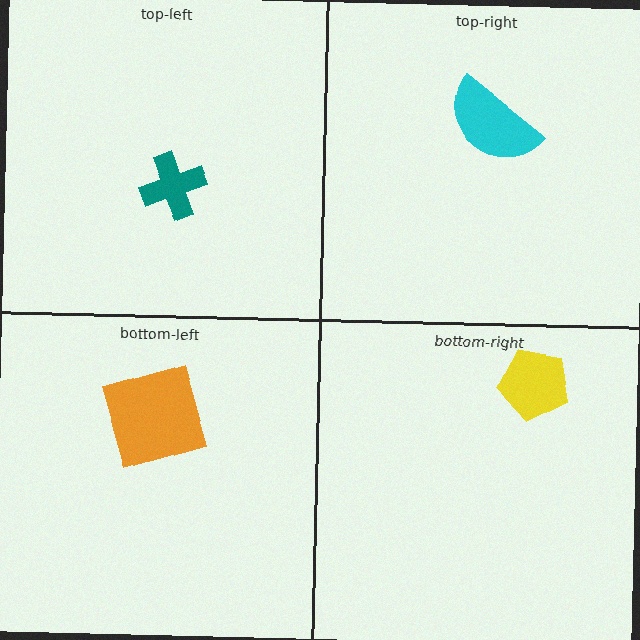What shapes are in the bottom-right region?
The yellow pentagon.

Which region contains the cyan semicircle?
The top-right region.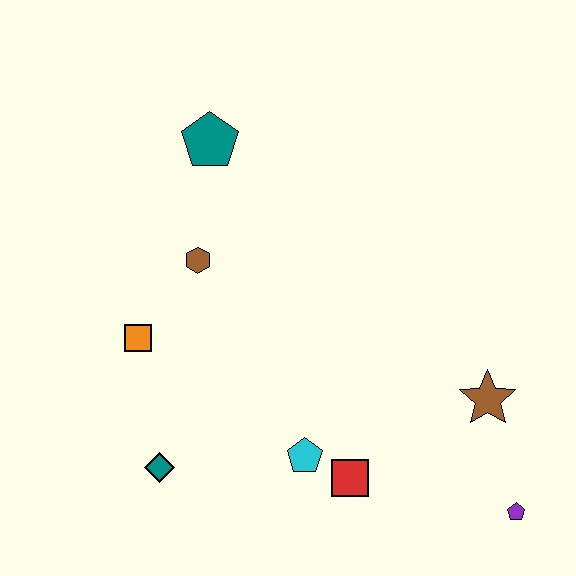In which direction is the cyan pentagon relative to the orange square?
The cyan pentagon is to the right of the orange square.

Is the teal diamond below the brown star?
Yes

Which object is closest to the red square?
The cyan pentagon is closest to the red square.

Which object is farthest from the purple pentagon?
The teal pentagon is farthest from the purple pentagon.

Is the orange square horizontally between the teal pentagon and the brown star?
No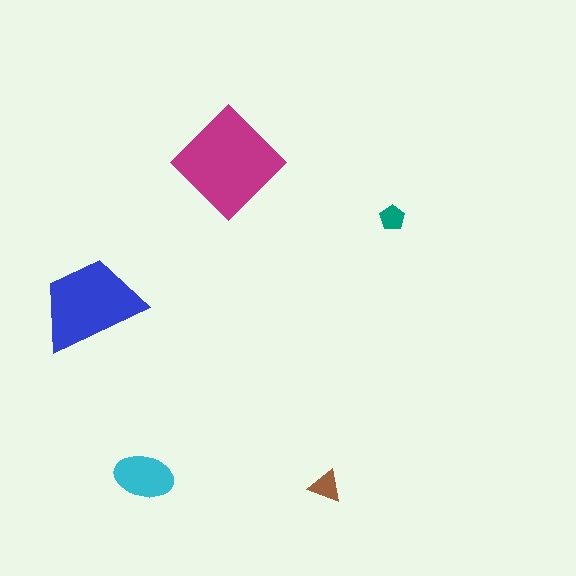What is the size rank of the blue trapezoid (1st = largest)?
2nd.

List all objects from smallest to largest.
The teal pentagon, the brown triangle, the cyan ellipse, the blue trapezoid, the magenta diamond.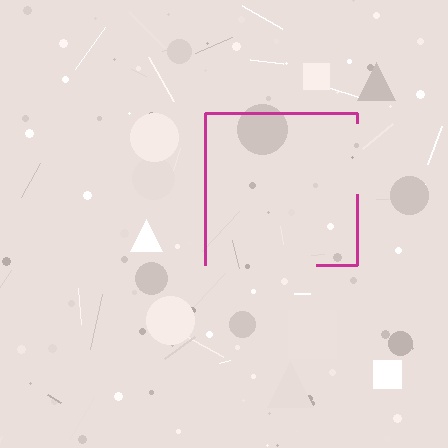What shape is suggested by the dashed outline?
The dashed outline suggests a square.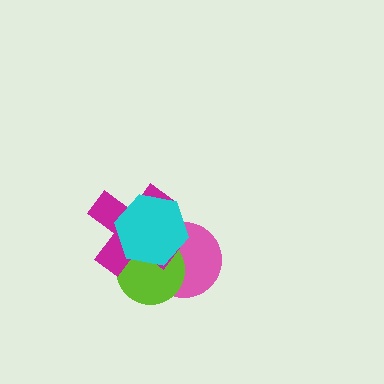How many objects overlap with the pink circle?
3 objects overlap with the pink circle.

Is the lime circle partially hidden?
Yes, it is partially covered by another shape.